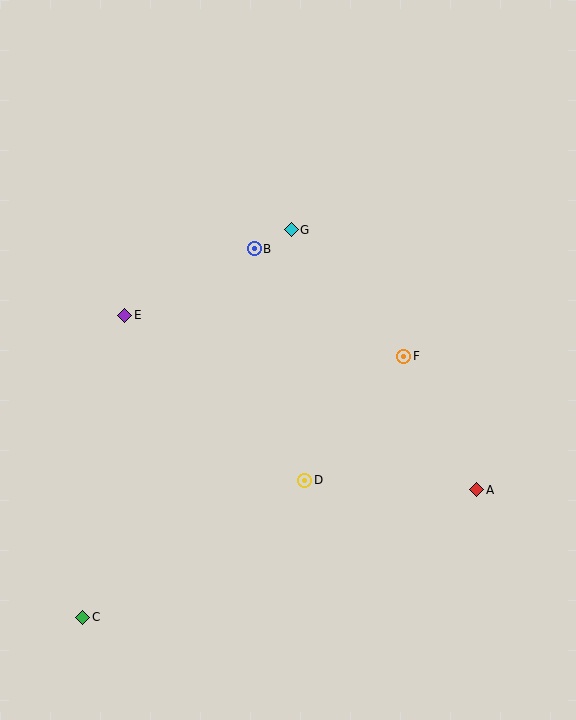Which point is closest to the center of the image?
Point F at (404, 356) is closest to the center.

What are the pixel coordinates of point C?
Point C is at (83, 617).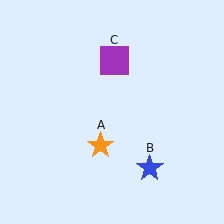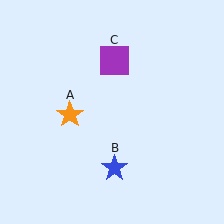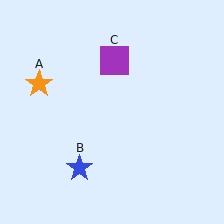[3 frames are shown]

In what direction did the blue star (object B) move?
The blue star (object B) moved left.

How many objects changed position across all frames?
2 objects changed position: orange star (object A), blue star (object B).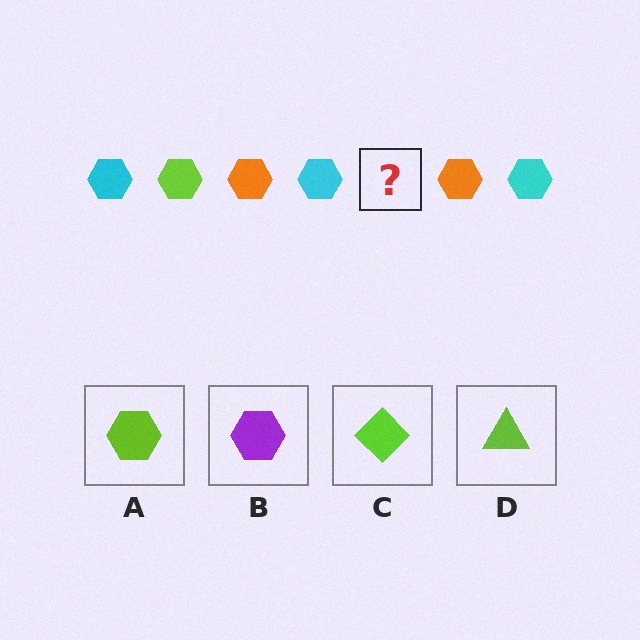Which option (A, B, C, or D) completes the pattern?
A.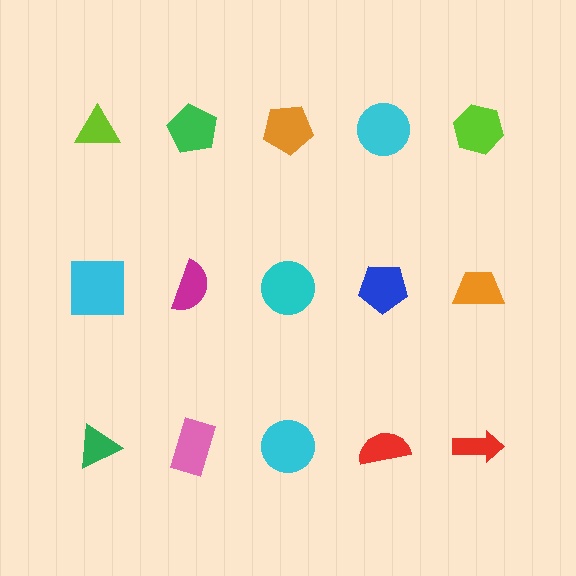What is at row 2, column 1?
A cyan square.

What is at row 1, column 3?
An orange pentagon.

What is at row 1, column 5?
A lime hexagon.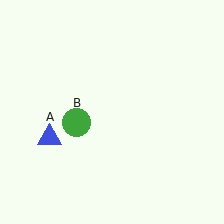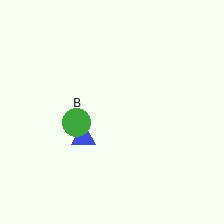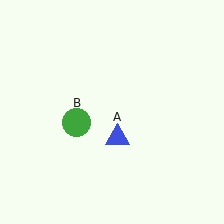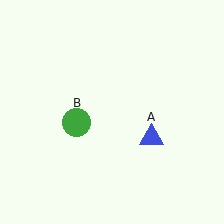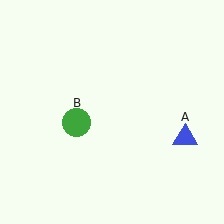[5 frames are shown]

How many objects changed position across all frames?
1 object changed position: blue triangle (object A).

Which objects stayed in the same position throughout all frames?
Green circle (object B) remained stationary.